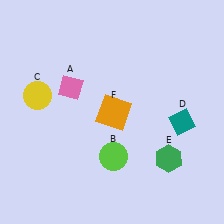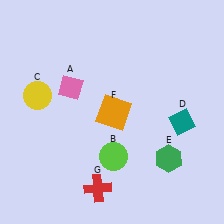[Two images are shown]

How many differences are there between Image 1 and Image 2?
There is 1 difference between the two images.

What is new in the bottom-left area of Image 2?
A red cross (G) was added in the bottom-left area of Image 2.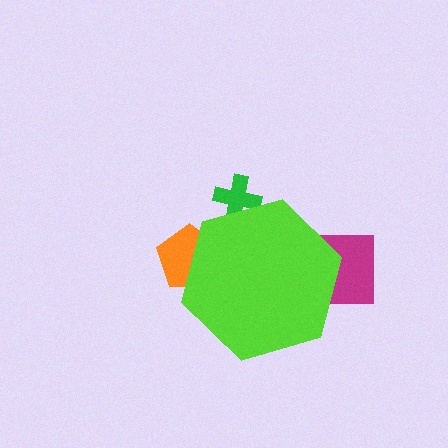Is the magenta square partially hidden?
Yes, the magenta square is partially hidden behind the lime hexagon.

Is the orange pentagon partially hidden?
Yes, the orange pentagon is partially hidden behind the lime hexagon.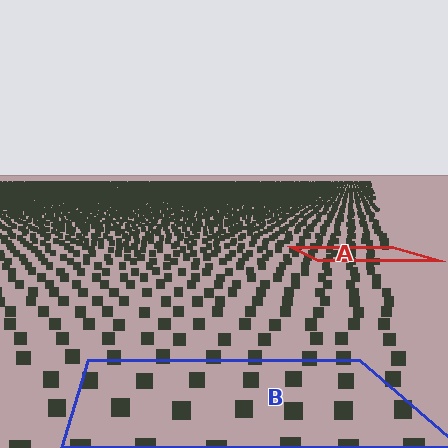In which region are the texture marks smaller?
The texture marks are smaller in region A, because it is farther away.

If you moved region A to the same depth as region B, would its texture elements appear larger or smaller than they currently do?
They would appear larger. At a closer depth, the same texture elements are projected at a bigger on-screen size.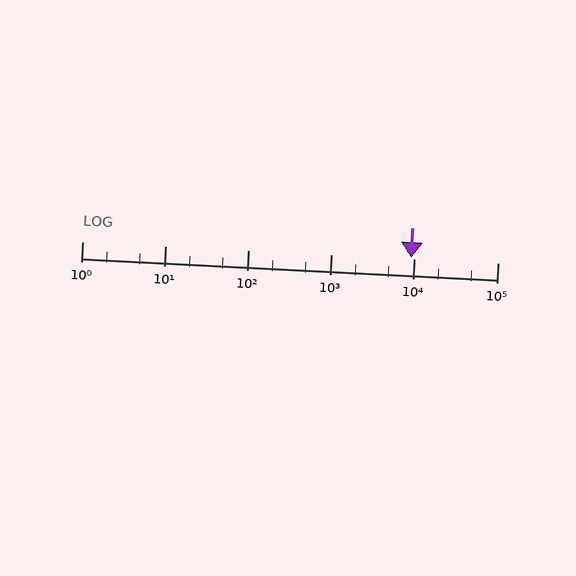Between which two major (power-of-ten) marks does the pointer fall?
The pointer is between 1000 and 10000.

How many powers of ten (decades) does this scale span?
The scale spans 5 decades, from 1 to 100000.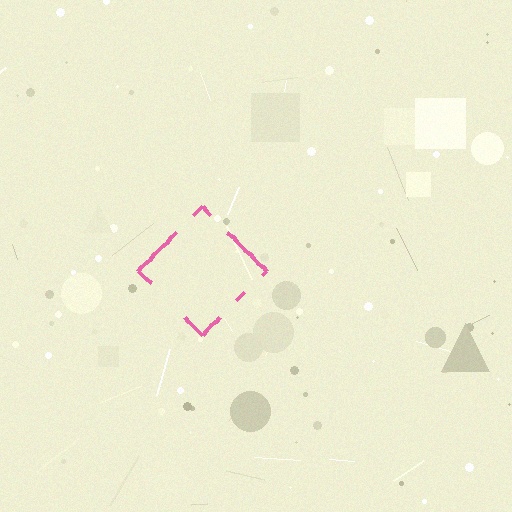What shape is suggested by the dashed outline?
The dashed outline suggests a diamond.